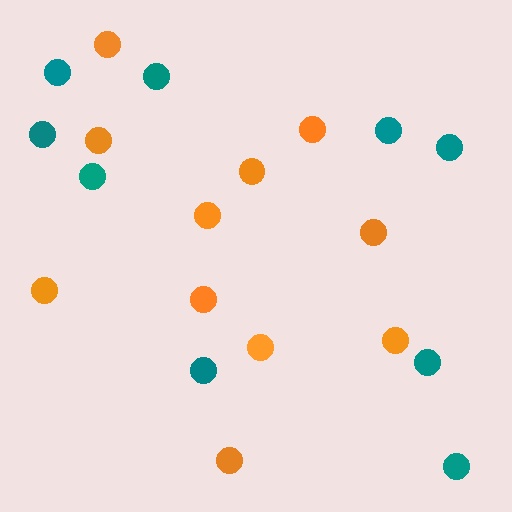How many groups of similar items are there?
There are 2 groups: one group of teal circles (9) and one group of orange circles (11).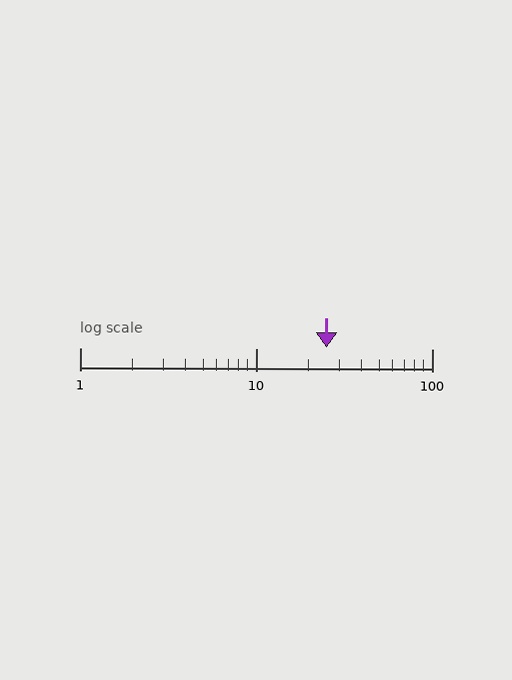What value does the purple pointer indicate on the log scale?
The pointer indicates approximately 25.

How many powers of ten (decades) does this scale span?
The scale spans 2 decades, from 1 to 100.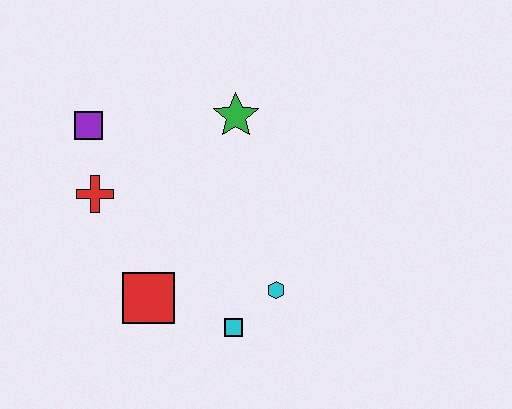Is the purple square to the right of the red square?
No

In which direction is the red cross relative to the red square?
The red cross is above the red square.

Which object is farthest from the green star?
The cyan square is farthest from the green star.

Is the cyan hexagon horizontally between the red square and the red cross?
No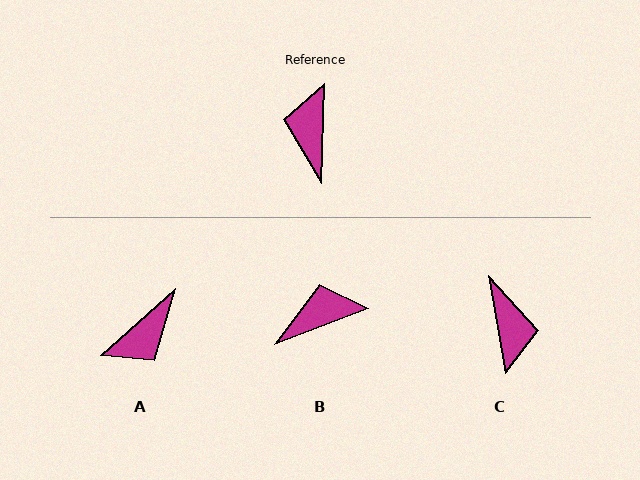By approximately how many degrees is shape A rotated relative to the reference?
Approximately 133 degrees counter-clockwise.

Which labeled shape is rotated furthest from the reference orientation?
C, about 169 degrees away.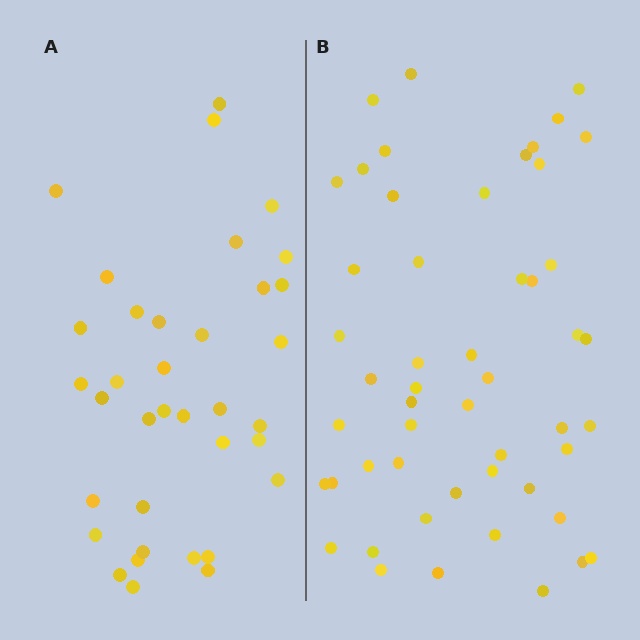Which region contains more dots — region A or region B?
Region B (the right region) has more dots.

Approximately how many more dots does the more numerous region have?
Region B has approximately 15 more dots than region A.